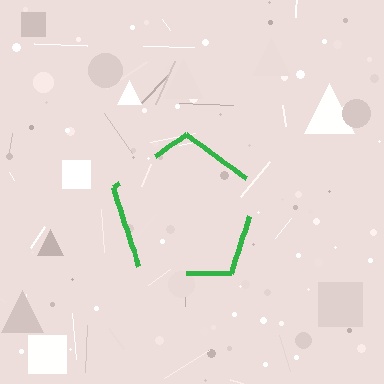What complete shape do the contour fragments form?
The contour fragments form a pentagon.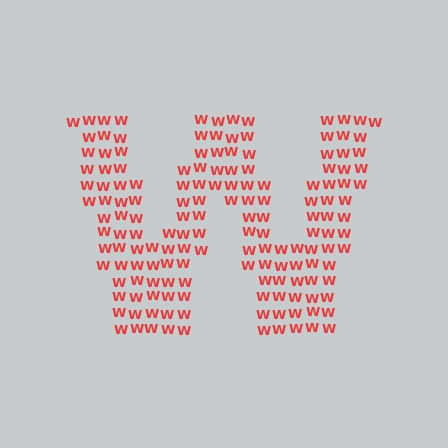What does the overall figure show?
The overall figure shows the letter W.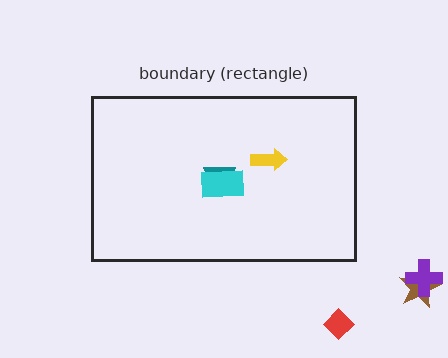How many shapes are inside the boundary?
3 inside, 3 outside.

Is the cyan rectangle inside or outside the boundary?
Inside.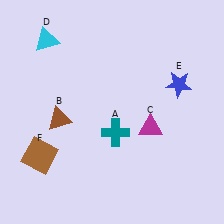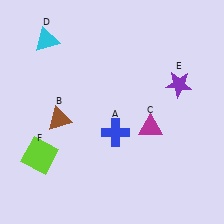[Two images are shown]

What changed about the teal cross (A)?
In Image 1, A is teal. In Image 2, it changed to blue.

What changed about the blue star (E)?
In Image 1, E is blue. In Image 2, it changed to purple.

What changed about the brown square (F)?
In Image 1, F is brown. In Image 2, it changed to lime.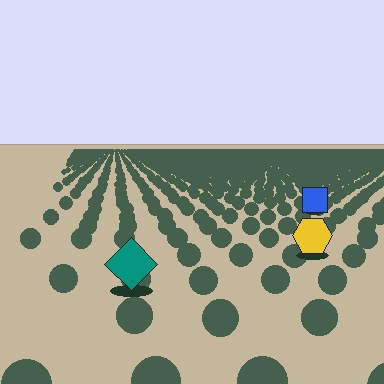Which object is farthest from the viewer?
The blue square is farthest from the viewer. It appears smaller and the ground texture around it is denser.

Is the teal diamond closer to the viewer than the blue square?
Yes. The teal diamond is closer — you can tell from the texture gradient: the ground texture is coarser near it.